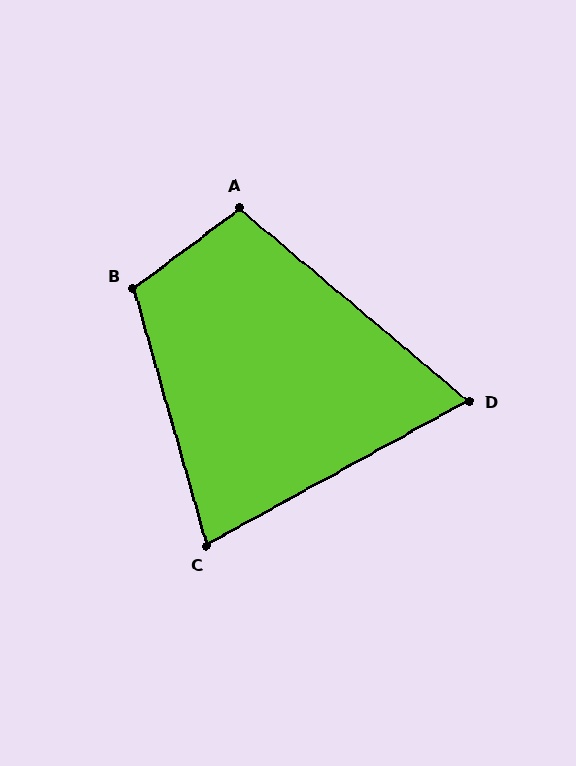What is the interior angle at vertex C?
Approximately 77 degrees (acute).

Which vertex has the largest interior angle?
B, at approximately 111 degrees.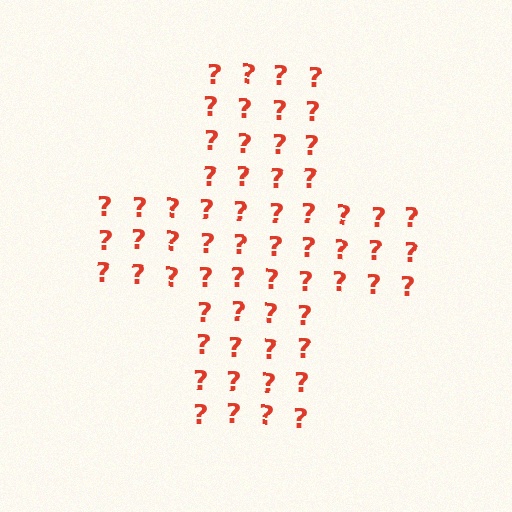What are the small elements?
The small elements are question marks.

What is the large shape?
The large shape is a cross.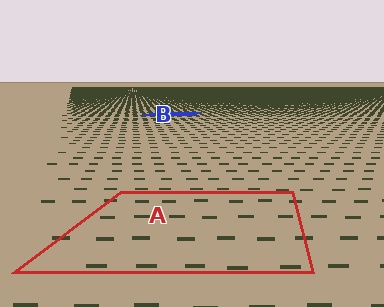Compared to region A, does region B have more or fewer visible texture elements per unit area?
Region B has more texture elements per unit area — they are packed more densely because it is farther away.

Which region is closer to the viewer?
Region A is closer. The texture elements there are larger and more spread out.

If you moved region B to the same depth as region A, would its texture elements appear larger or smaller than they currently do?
They would appear larger. At a closer depth, the same texture elements are projected at a bigger on-screen size.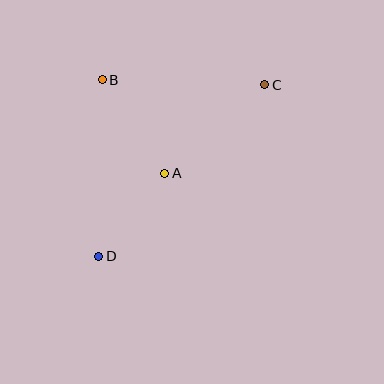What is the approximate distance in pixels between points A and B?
The distance between A and B is approximately 112 pixels.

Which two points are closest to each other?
Points A and D are closest to each other.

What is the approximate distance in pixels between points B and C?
The distance between B and C is approximately 162 pixels.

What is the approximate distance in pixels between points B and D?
The distance between B and D is approximately 176 pixels.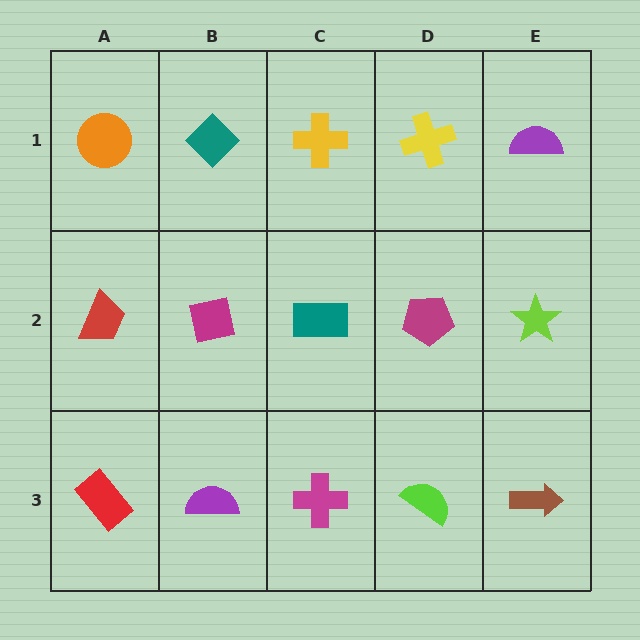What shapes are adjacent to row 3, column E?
A lime star (row 2, column E), a lime semicircle (row 3, column D).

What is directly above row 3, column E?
A lime star.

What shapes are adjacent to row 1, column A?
A red trapezoid (row 2, column A), a teal diamond (row 1, column B).